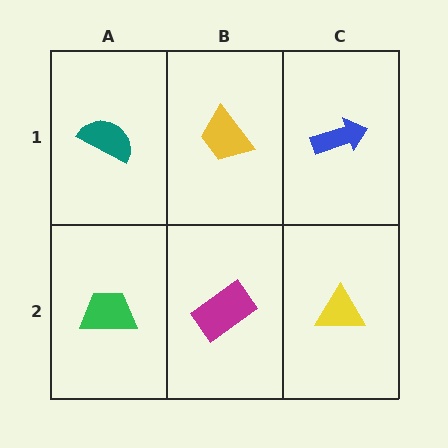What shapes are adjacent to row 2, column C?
A blue arrow (row 1, column C), a magenta rectangle (row 2, column B).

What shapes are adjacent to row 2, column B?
A yellow trapezoid (row 1, column B), a green trapezoid (row 2, column A), a yellow triangle (row 2, column C).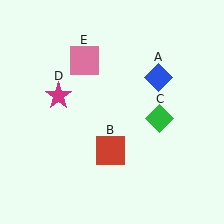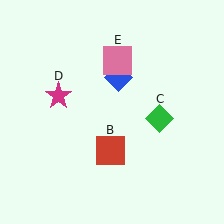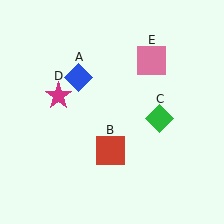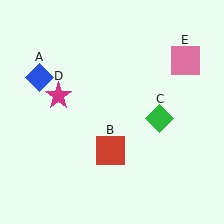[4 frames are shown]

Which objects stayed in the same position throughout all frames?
Red square (object B) and green diamond (object C) and magenta star (object D) remained stationary.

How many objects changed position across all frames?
2 objects changed position: blue diamond (object A), pink square (object E).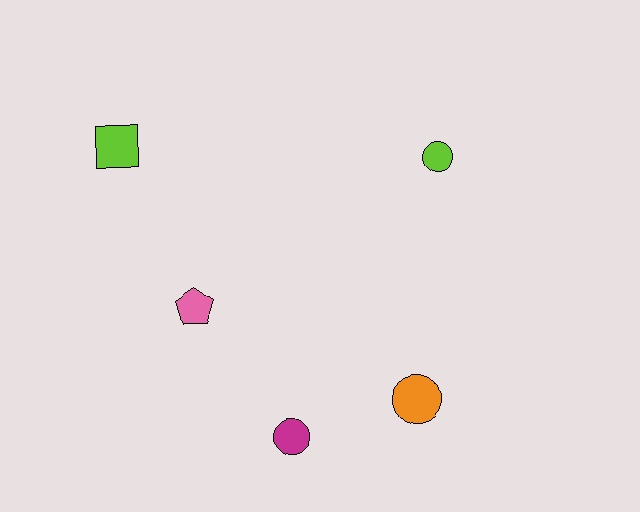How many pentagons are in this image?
There is 1 pentagon.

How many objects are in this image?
There are 5 objects.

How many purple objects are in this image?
There are no purple objects.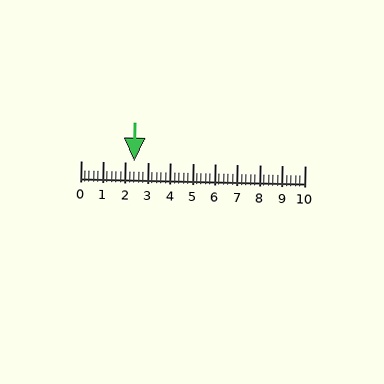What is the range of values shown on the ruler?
The ruler shows values from 0 to 10.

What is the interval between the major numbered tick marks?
The major tick marks are spaced 1 units apart.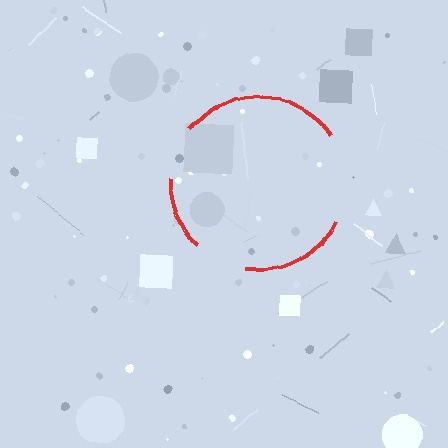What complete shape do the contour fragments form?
The contour fragments form a circle.